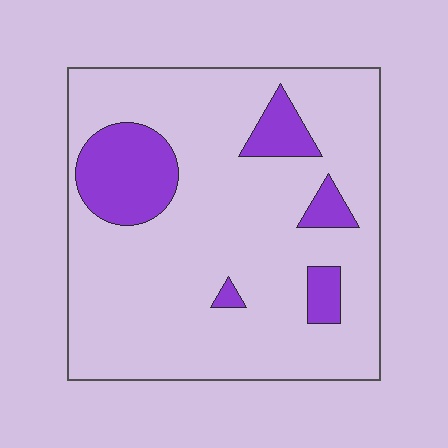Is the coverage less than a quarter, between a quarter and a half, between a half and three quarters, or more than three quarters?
Less than a quarter.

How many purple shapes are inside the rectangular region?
5.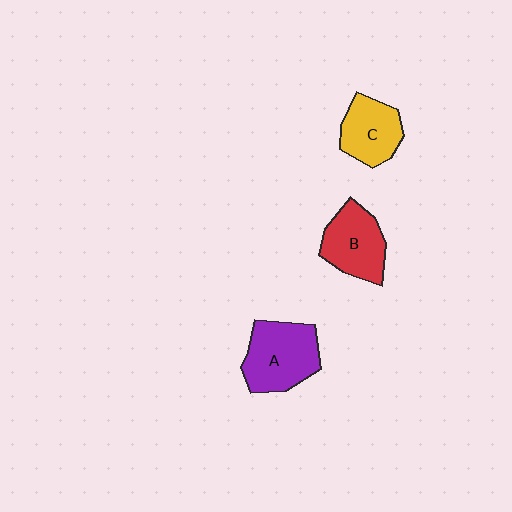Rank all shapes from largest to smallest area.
From largest to smallest: A (purple), B (red), C (yellow).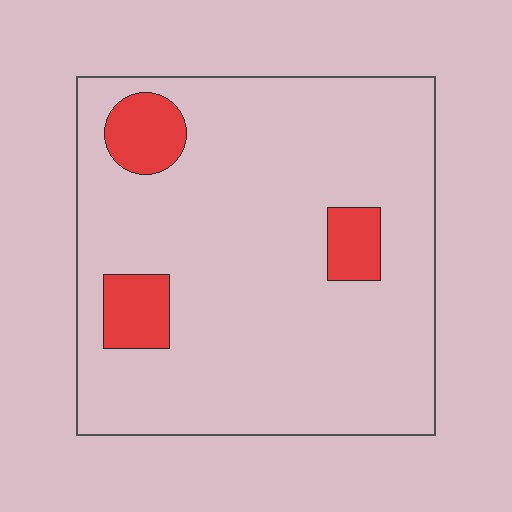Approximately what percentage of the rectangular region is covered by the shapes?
Approximately 10%.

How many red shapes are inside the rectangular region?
3.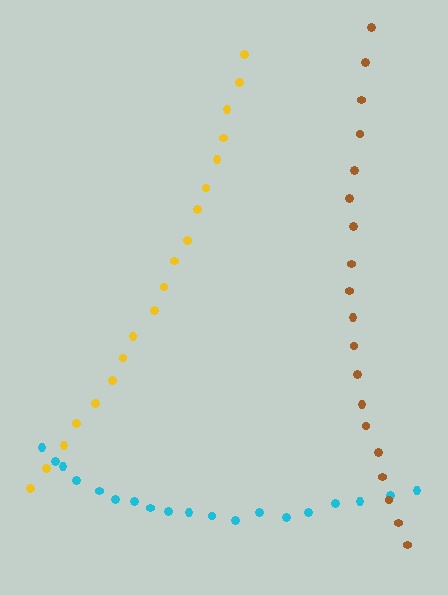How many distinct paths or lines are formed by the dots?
There are 3 distinct paths.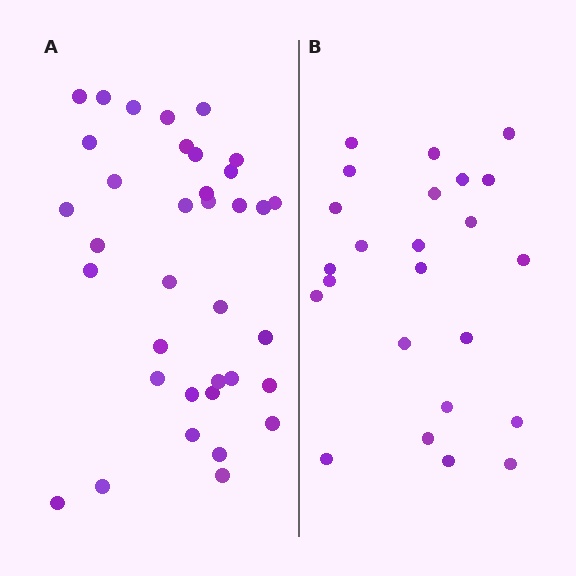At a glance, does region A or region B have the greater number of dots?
Region A (the left region) has more dots.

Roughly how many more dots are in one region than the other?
Region A has roughly 12 or so more dots than region B.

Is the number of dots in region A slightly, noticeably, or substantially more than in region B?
Region A has substantially more. The ratio is roughly 1.5 to 1.